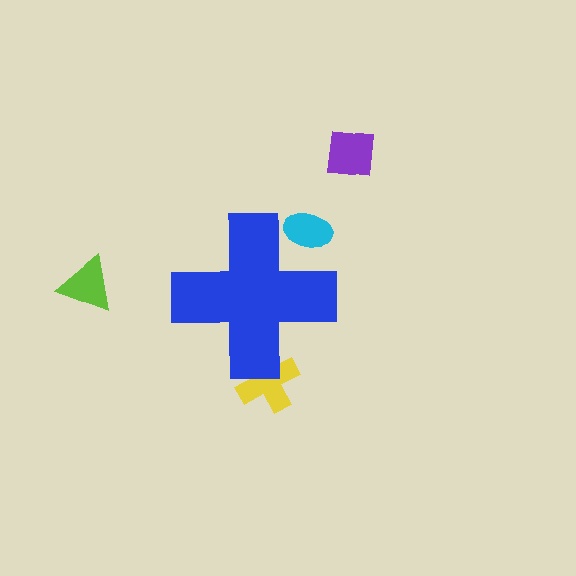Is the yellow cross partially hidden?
Yes, the yellow cross is partially hidden behind the blue cross.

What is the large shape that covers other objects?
A blue cross.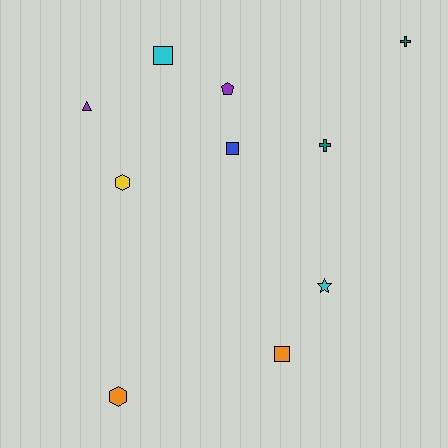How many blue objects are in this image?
There is 1 blue object.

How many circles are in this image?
There are no circles.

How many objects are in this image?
There are 10 objects.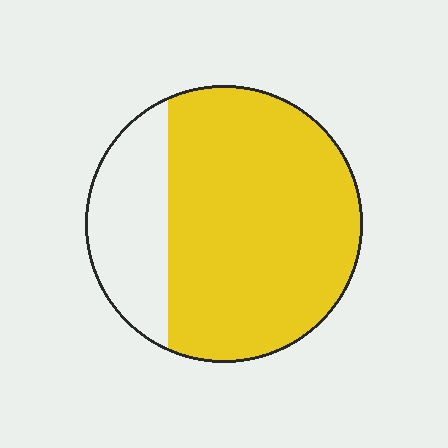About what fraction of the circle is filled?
About three quarters (3/4).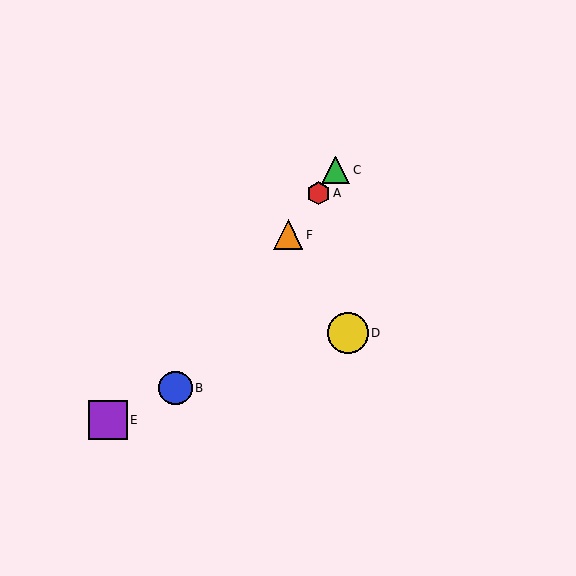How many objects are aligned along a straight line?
4 objects (A, B, C, F) are aligned along a straight line.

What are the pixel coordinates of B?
Object B is at (175, 388).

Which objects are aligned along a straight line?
Objects A, B, C, F are aligned along a straight line.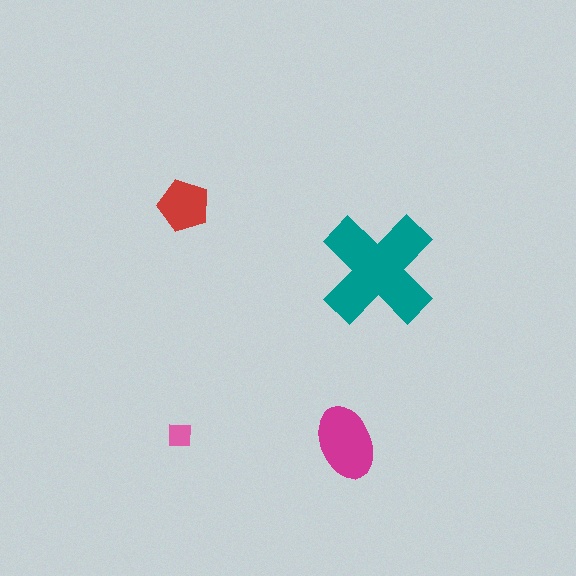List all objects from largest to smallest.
The teal cross, the magenta ellipse, the red pentagon, the pink square.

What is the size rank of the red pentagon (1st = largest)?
3rd.